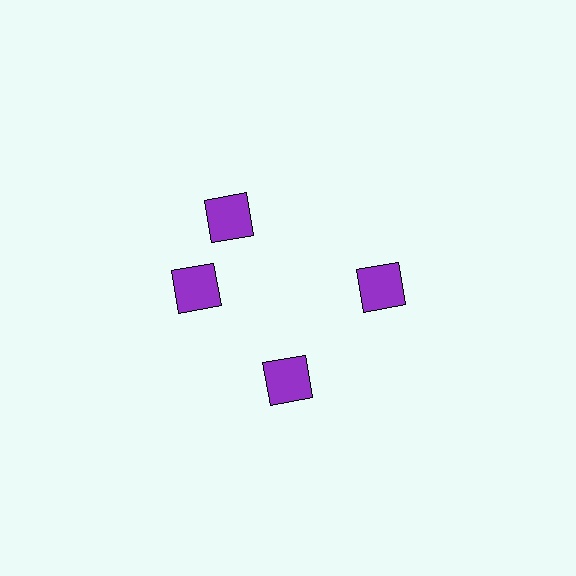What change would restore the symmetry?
The symmetry would be restored by rotating it back into even spacing with its neighbors so that all 4 squares sit at equal angles and equal distance from the center.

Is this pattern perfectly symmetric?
No. The 4 purple squares are arranged in a ring, but one element near the 12 o'clock position is rotated out of alignment along the ring, breaking the 4-fold rotational symmetry.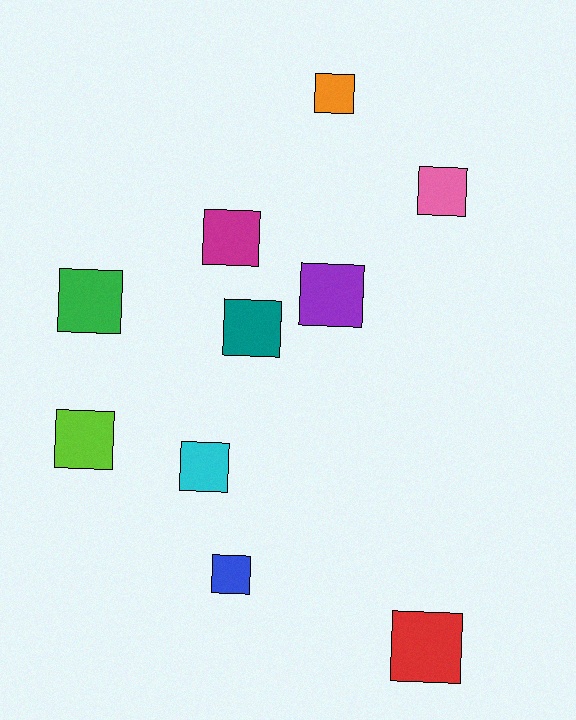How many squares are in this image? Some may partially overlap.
There are 10 squares.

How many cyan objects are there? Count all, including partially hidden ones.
There is 1 cyan object.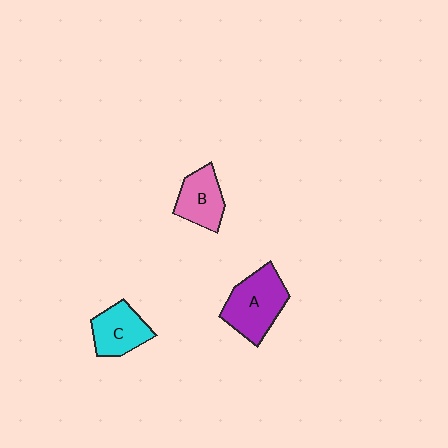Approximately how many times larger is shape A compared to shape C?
Approximately 1.4 times.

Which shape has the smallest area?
Shape B (pink).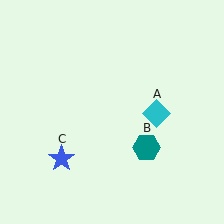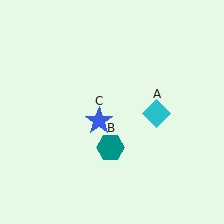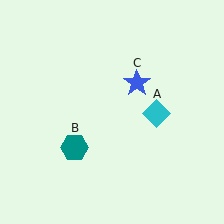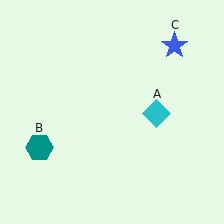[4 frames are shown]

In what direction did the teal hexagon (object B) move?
The teal hexagon (object B) moved left.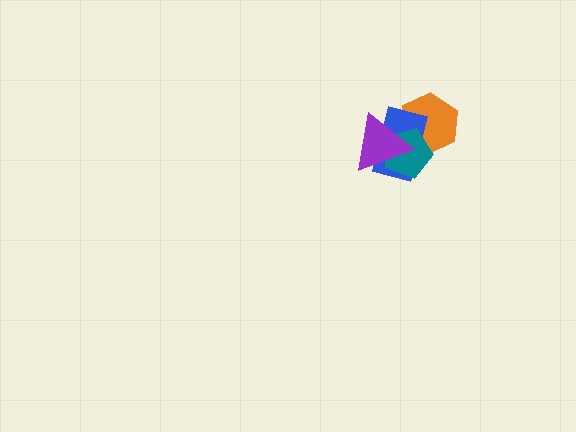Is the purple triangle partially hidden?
No, no other shape covers it.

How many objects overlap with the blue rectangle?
3 objects overlap with the blue rectangle.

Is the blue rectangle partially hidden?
Yes, it is partially covered by another shape.